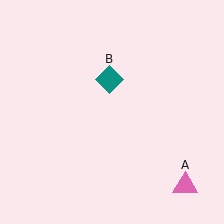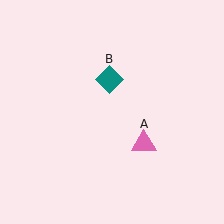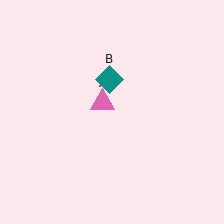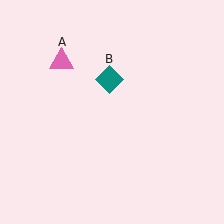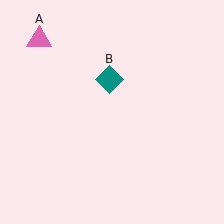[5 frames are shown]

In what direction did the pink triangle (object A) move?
The pink triangle (object A) moved up and to the left.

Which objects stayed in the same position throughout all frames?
Teal diamond (object B) remained stationary.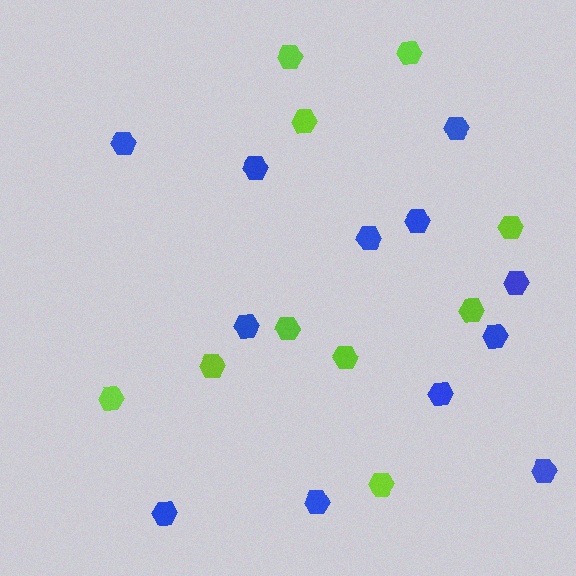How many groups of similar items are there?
There are 2 groups: one group of lime hexagons (10) and one group of blue hexagons (12).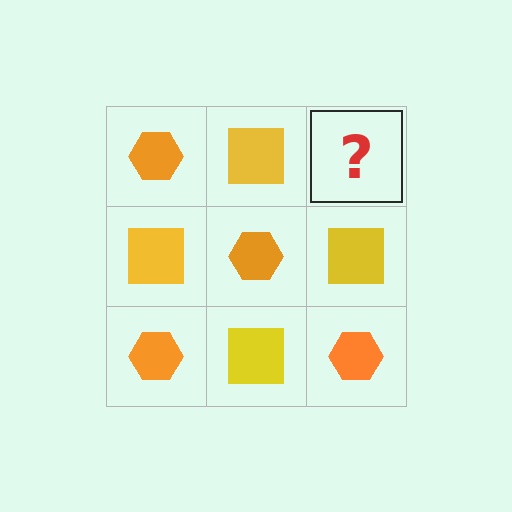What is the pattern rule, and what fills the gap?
The rule is that it alternates orange hexagon and yellow square in a checkerboard pattern. The gap should be filled with an orange hexagon.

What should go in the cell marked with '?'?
The missing cell should contain an orange hexagon.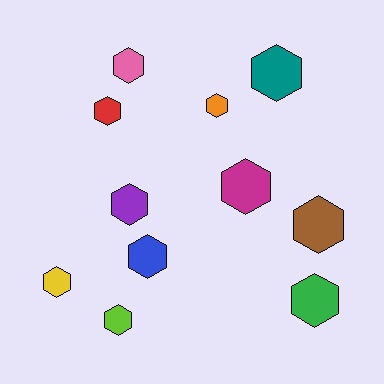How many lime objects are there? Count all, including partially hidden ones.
There is 1 lime object.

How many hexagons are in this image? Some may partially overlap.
There are 11 hexagons.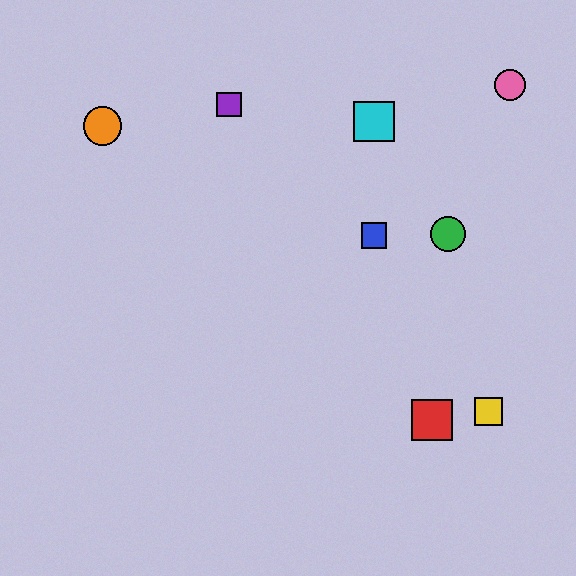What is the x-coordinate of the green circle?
The green circle is at x≈448.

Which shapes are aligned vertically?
The blue square, the cyan square are aligned vertically.